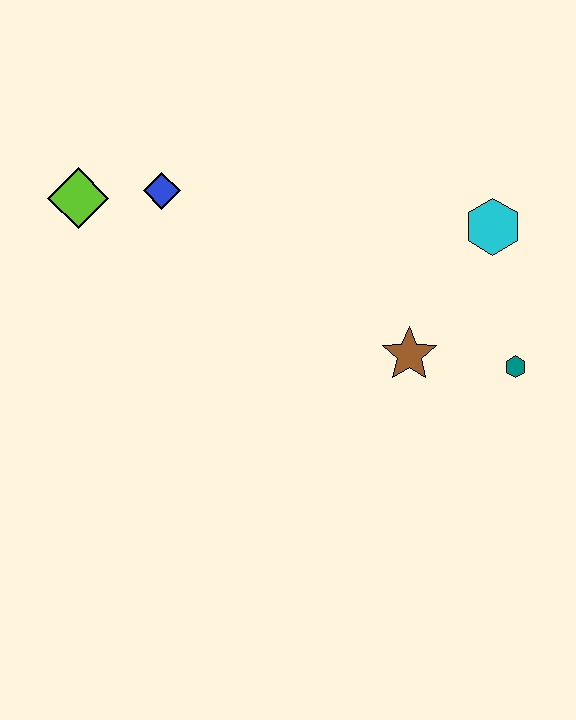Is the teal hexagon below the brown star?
Yes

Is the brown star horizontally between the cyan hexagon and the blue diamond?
Yes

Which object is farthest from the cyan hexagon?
The lime diamond is farthest from the cyan hexagon.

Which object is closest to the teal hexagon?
The brown star is closest to the teal hexagon.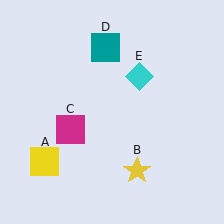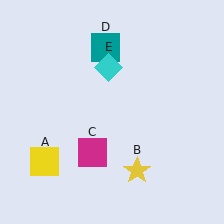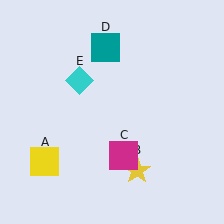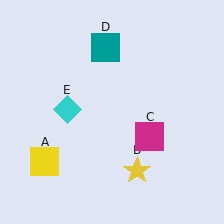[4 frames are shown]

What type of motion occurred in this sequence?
The magenta square (object C), cyan diamond (object E) rotated counterclockwise around the center of the scene.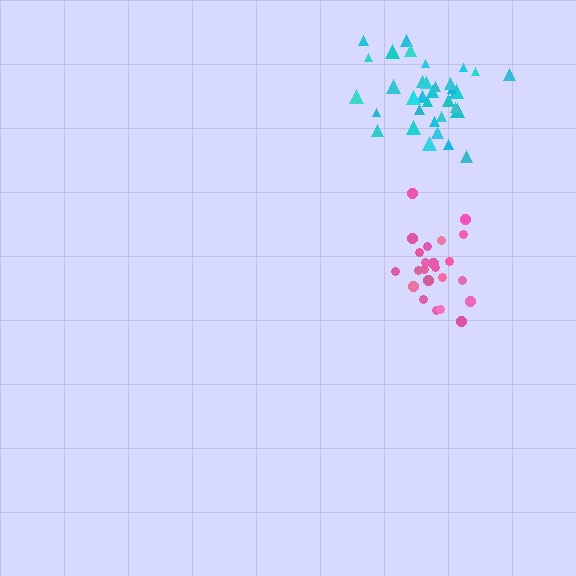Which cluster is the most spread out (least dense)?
Pink.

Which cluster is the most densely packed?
Cyan.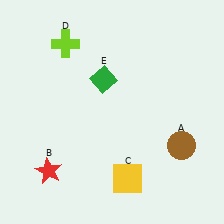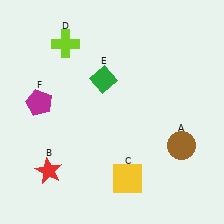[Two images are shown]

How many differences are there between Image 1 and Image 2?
There is 1 difference between the two images.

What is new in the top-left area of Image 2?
A magenta pentagon (F) was added in the top-left area of Image 2.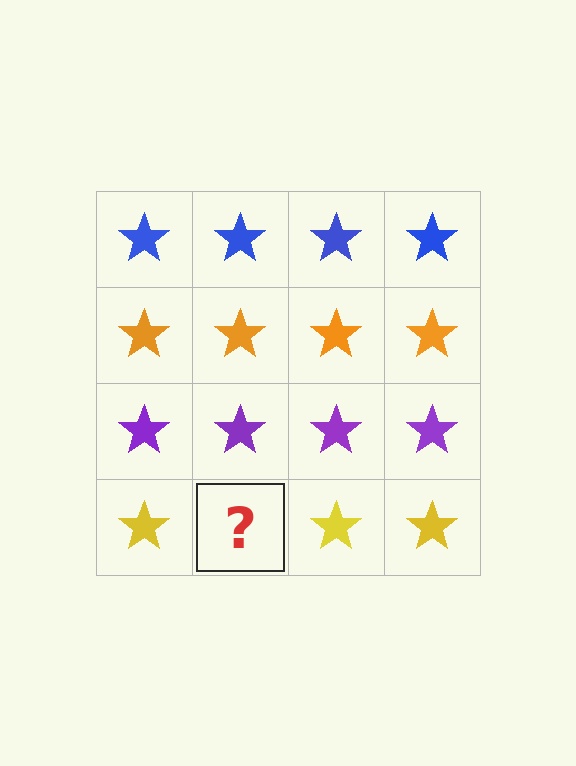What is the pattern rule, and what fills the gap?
The rule is that each row has a consistent color. The gap should be filled with a yellow star.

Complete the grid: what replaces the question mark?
The question mark should be replaced with a yellow star.